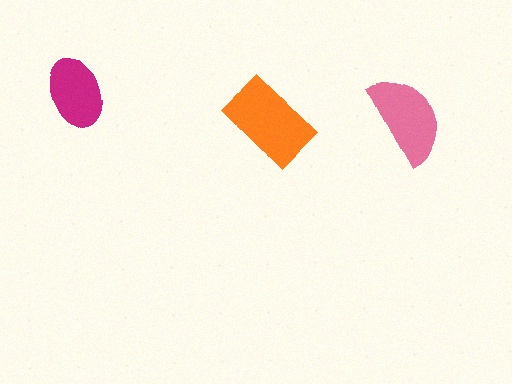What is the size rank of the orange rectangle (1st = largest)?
1st.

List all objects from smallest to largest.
The magenta ellipse, the pink semicircle, the orange rectangle.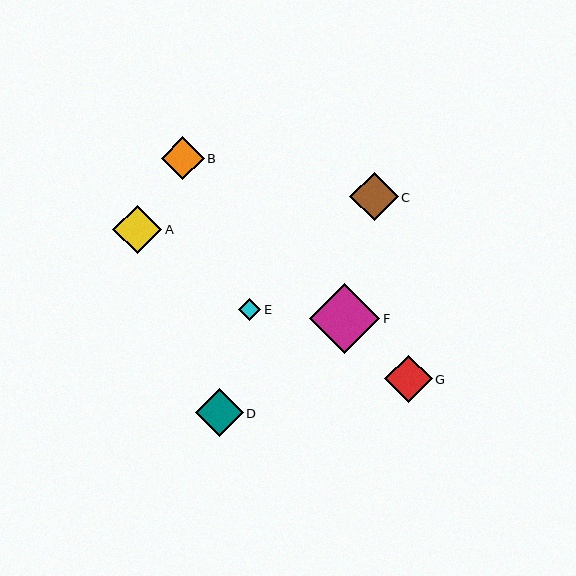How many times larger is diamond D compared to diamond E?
Diamond D is approximately 2.2 times the size of diamond E.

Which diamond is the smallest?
Diamond E is the smallest with a size of approximately 22 pixels.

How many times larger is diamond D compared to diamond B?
Diamond D is approximately 1.1 times the size of diamond B.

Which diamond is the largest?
Diamond F is the largest with a size of approximately 70 pixels.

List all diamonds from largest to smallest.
From largest to smallest: F, A, C, D, G, B, E.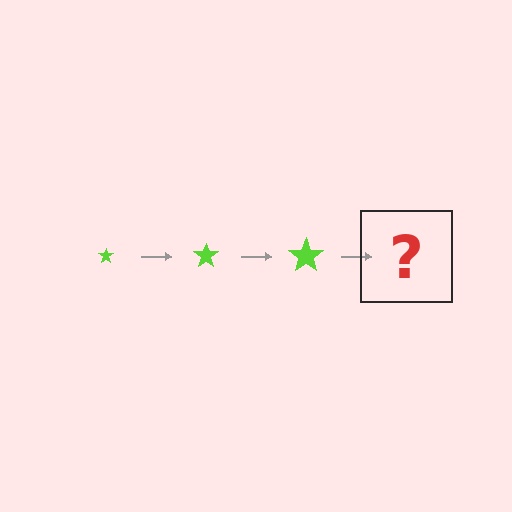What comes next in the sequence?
The next element should be a lime star, larger than the previous one.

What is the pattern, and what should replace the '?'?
The pattern is that the star gets progressively larger each step. The '?' should be a lime star, larger than the previous one.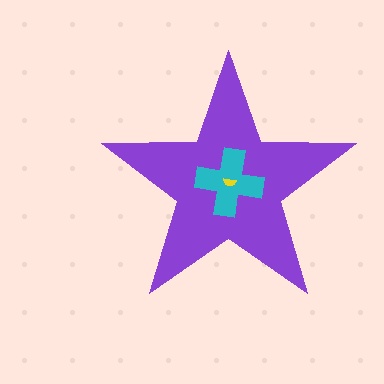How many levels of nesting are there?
3.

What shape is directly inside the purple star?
The cyan cross.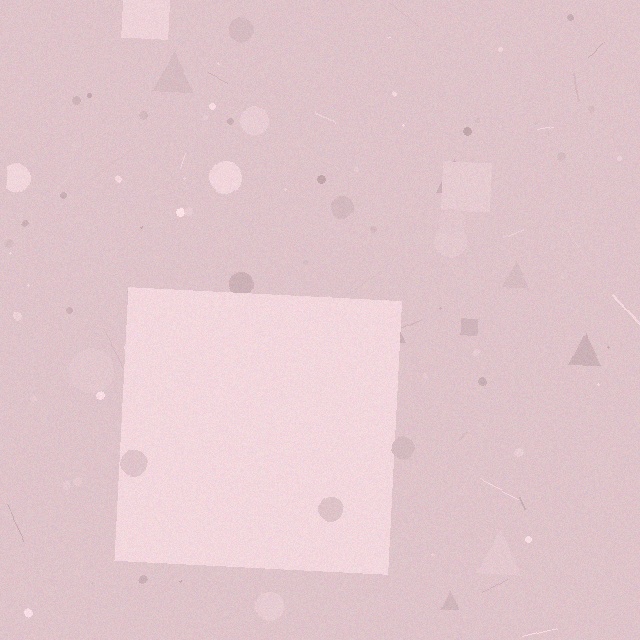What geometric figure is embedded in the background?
A square is embedded in the background.